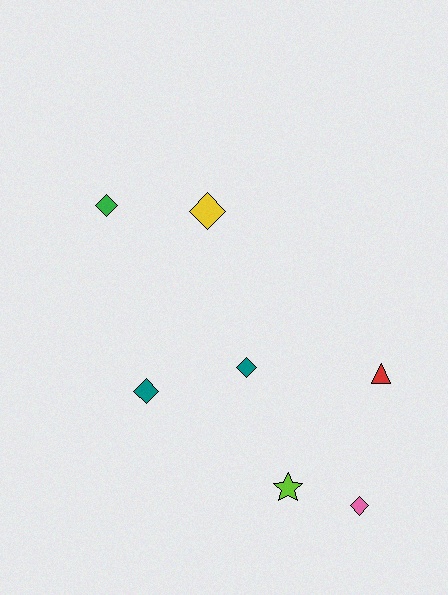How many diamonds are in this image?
There are 5 diamonds.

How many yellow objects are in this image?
There is 1 yellow object.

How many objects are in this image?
There are 7 objects.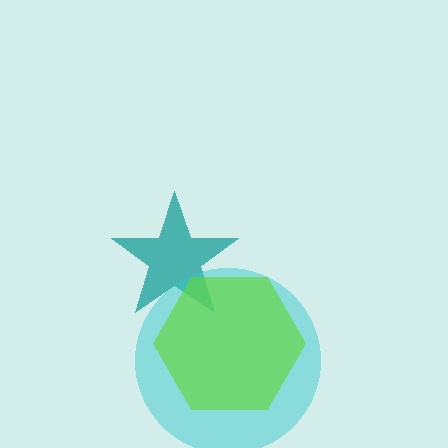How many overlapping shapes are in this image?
There are 3 overlapping shapes in the image.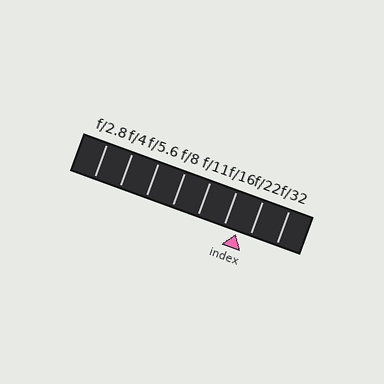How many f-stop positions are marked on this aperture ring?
There are 8 f-stop positions marked.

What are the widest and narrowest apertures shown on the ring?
The widest aperture shown is f/2.8 and the narrowest is f/32.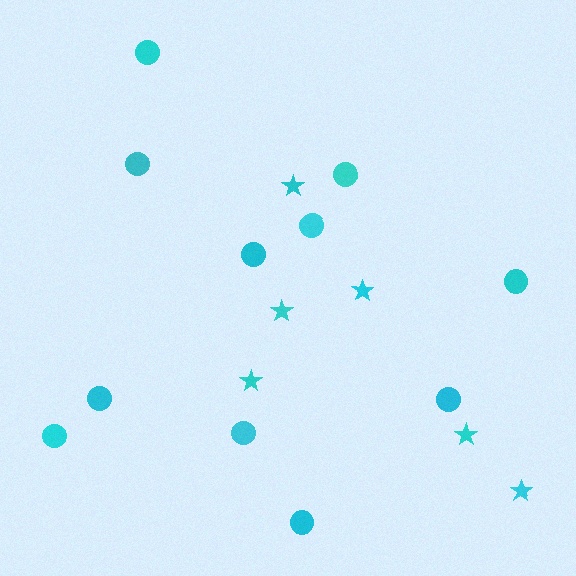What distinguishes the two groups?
There are 2 groups: one group of stars (6) and one group of circles (11).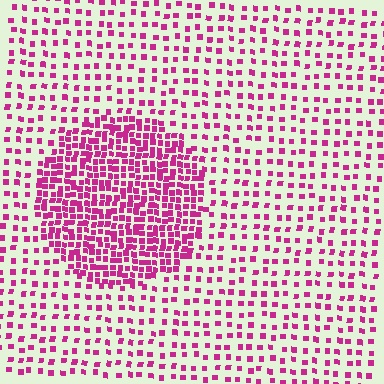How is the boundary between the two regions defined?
The boundary is defined by a change in element density (approximately 2.4x ratio). All elements are the same color, size, and shape.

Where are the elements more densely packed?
The elements are more densely packed inside the circle boundary.